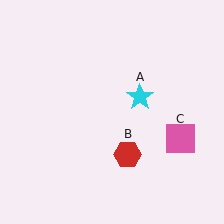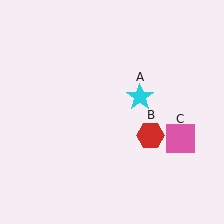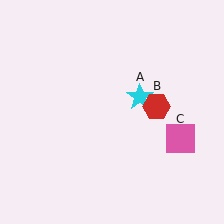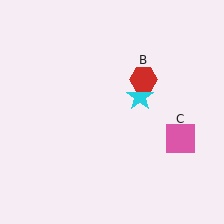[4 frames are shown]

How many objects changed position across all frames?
1 object changed position: red hexagon (object B).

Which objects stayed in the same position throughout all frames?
Cyan star (object A) and pink square (object C) remained stationary.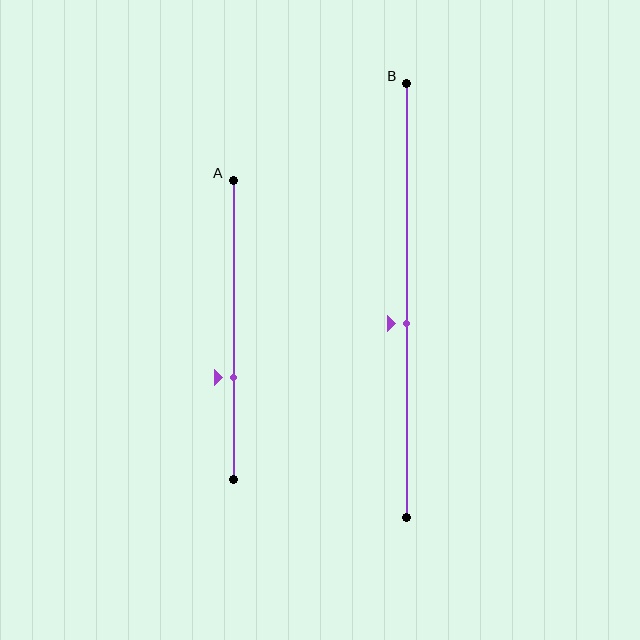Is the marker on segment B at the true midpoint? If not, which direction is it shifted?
No, the marker on segment B is shifted downward by about 5% of the segment length.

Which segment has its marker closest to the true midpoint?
Segment B has its marker closest to the true midpoint.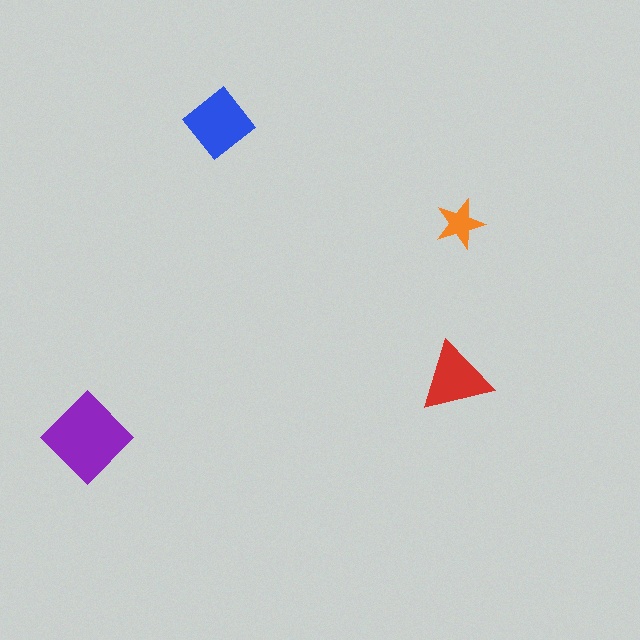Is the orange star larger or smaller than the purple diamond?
Smaller.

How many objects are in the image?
There are 4 objects in the image.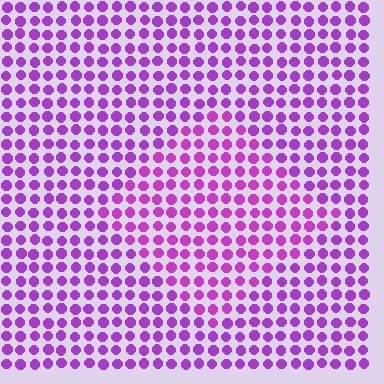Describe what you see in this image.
The image is filled with small purple elements in a uniform arrangement. A diamond-shaped region is visible where the elements are tinted to a slightly different hue, forming a subtle color boundary.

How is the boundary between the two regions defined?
The boundary is defined purely by a slight shift in hue (about 17 degrees). Spacing, size, and orientation are identical on both sides.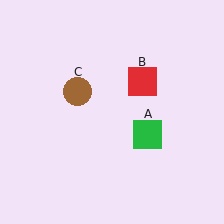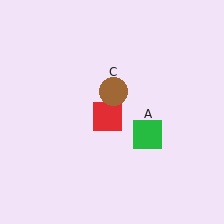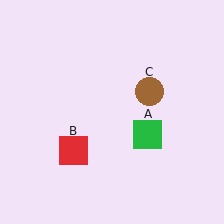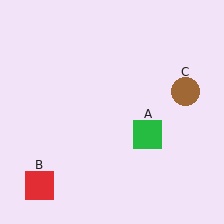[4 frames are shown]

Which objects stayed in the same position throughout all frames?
Green square (object A) remained stationary.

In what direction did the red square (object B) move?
The red square (object B) moved down and to the left.